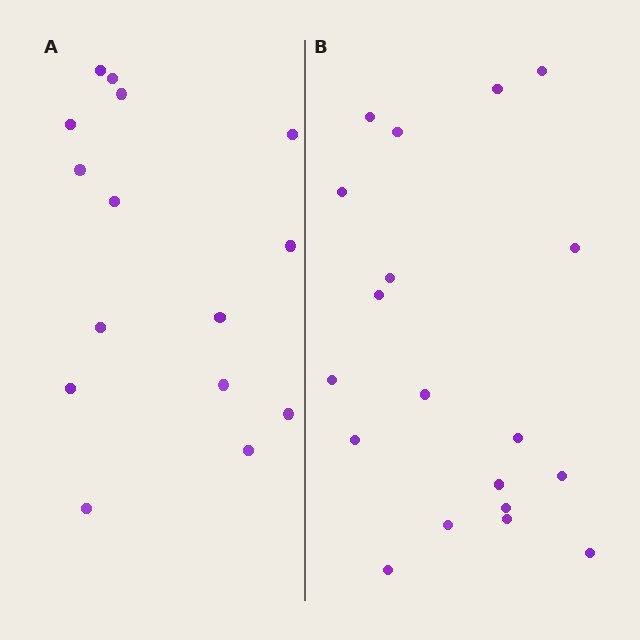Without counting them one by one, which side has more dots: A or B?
Region B (the right region) has more dots.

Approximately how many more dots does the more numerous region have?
Region B has about 4 more dots than region A.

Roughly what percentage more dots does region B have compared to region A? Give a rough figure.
About 25% more.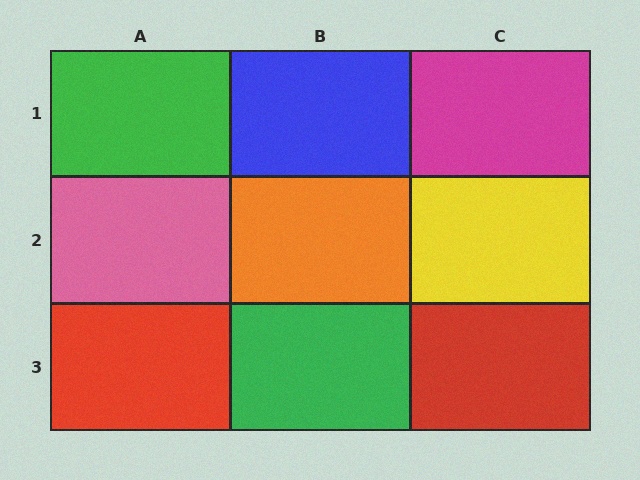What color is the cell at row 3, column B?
Green.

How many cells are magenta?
1 cell is magenta.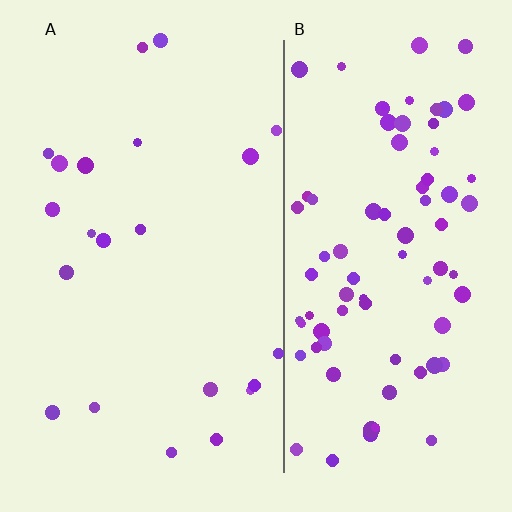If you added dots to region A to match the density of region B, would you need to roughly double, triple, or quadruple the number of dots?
Approximately quadruple.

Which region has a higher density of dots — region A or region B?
B (the right).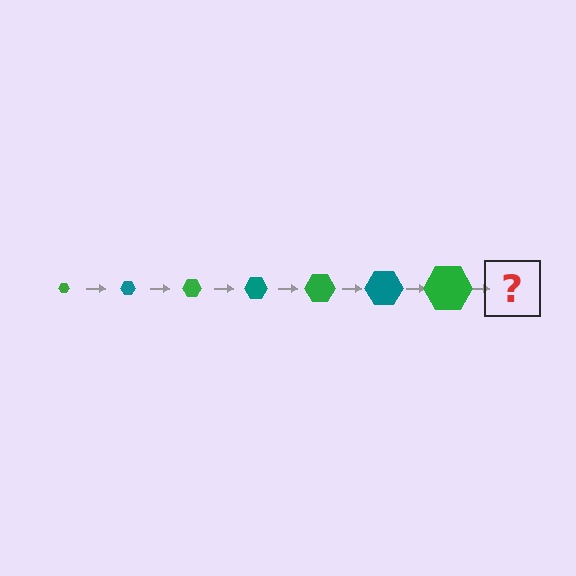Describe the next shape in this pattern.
It should be a teal hexagon, larger than the previous one.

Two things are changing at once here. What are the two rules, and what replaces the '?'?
The two rules are that the hexagon grows larger each step and the color cycles through green and teal. The '?' should be a teal hexagon, larger than the previous one.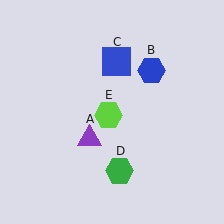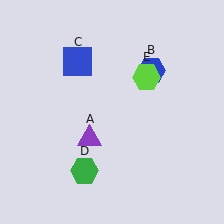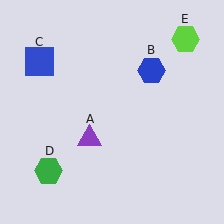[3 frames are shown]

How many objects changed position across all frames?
3 objects changed position: blue square (object C), green hexagon (object D), lime hexagon (object E).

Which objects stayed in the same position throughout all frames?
Purple triangle (object A) and blue hexagon (object B) remained stationary.